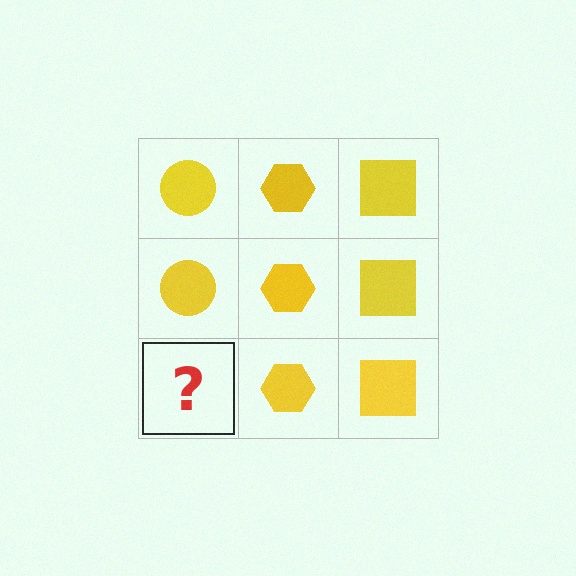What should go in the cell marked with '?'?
The missing cell should contain a yellow circle.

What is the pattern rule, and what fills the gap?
The rule is that each column has a consistent shape. The gap should be filled with a yellow circle.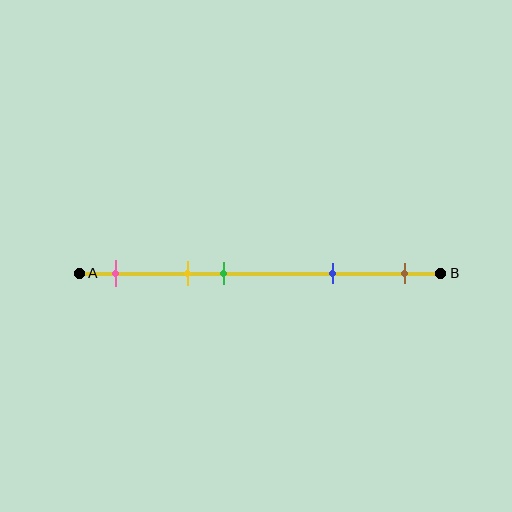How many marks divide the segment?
There are 5 marks dividing the segment.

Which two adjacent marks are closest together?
The yellow and green marks are the closest adjacent pair.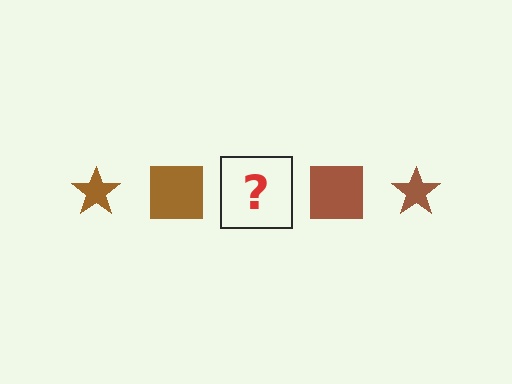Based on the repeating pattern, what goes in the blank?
The blank should be a brown star.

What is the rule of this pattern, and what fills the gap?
The rule is that the pattern cycles through star, square shapes in brown. The gap should be filled with a brown star.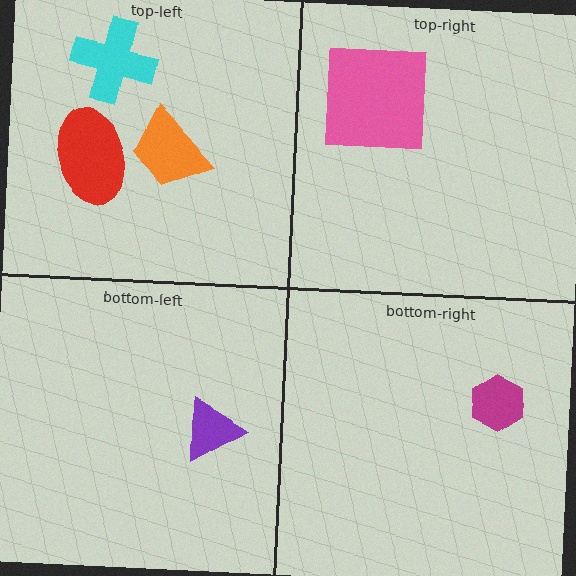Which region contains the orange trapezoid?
The top-left region.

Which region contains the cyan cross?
The top-left region.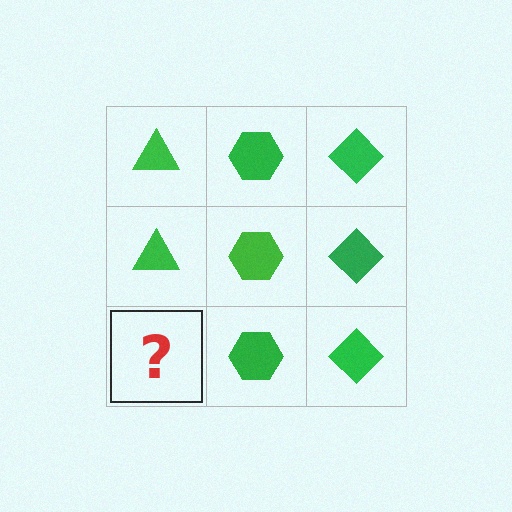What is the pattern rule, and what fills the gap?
The rule is that each column has a consistent shape. The gap should be filled with a green triangle.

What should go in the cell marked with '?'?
The missing cell should contain a green triangle.